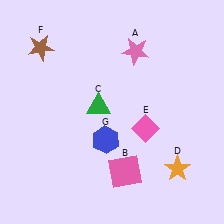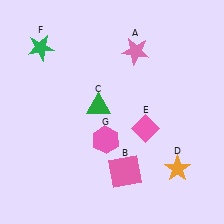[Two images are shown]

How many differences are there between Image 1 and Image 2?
There are 2 differences between the two images.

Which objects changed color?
F changed from brown to green. G changed from blue to pink.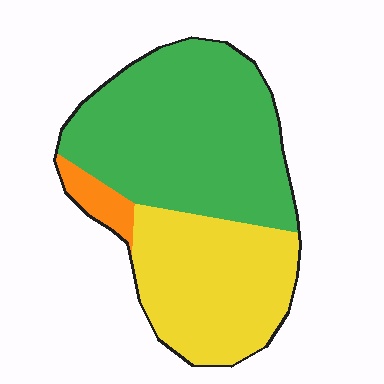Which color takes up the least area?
Orange, at roughly 5%.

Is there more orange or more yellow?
Yellow.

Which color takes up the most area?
Green, at roughly 55%.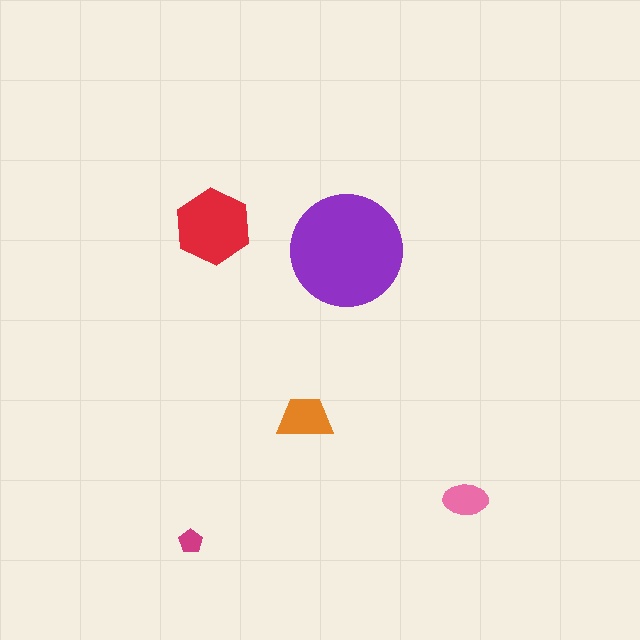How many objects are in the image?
There are 5 objects in the image.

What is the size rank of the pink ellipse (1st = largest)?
4th.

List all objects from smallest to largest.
The magenta pentagon, the pink ellipse, the orange trapezoid, the red hexagon, the purple circle.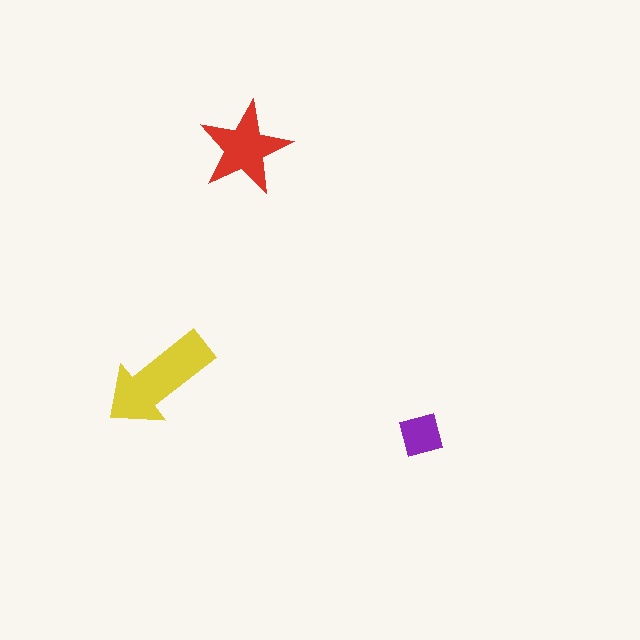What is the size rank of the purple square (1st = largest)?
3rd.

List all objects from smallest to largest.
The purple square, the red star, the yellow arrow.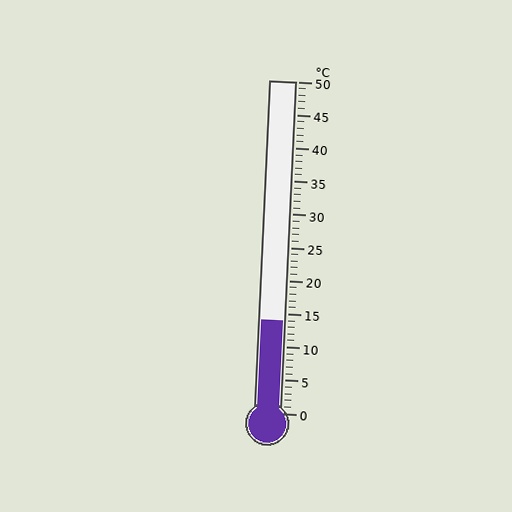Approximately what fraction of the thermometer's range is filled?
The thermometer is filled to approximately 30% of its range.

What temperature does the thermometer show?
The thermometer shows approximately 14°C.